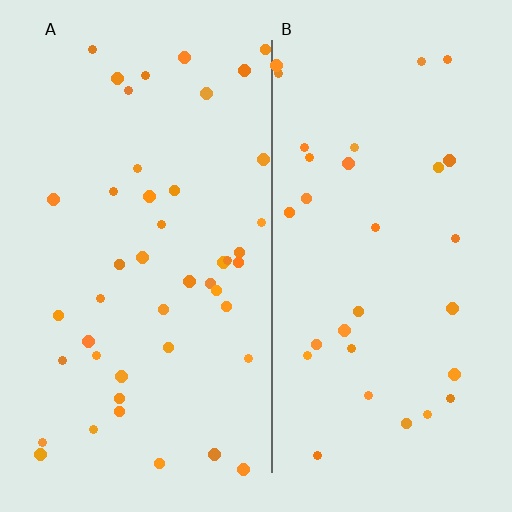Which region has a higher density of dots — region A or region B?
A (the left).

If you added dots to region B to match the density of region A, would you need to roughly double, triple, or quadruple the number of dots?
Approximately double.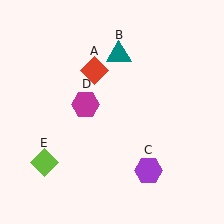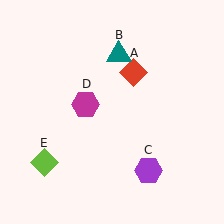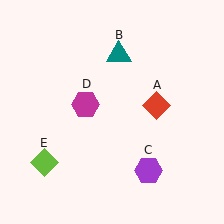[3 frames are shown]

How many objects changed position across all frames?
1 object changed position: red diamond (object A).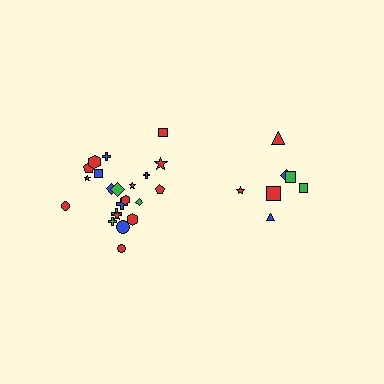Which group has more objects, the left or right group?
The left group.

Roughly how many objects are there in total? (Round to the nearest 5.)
Roughly 30 objects in total.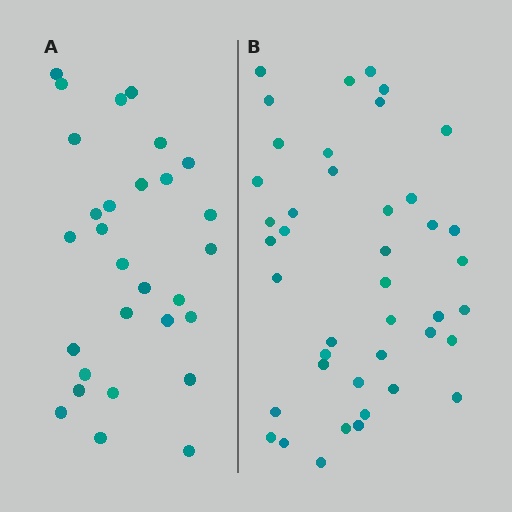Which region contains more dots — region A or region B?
Region B (the right region) has more dots.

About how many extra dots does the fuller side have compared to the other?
Region B has approximately 15 more dots than region A.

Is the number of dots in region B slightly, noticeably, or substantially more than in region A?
Region B has noticeably more, but not dramatically so. The ratio is roughly 1.4 to 1.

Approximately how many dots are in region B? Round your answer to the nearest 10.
About 40 dots. (The exact count is 42, which rounds to 40.)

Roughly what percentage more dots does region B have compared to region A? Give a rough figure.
About 45% more.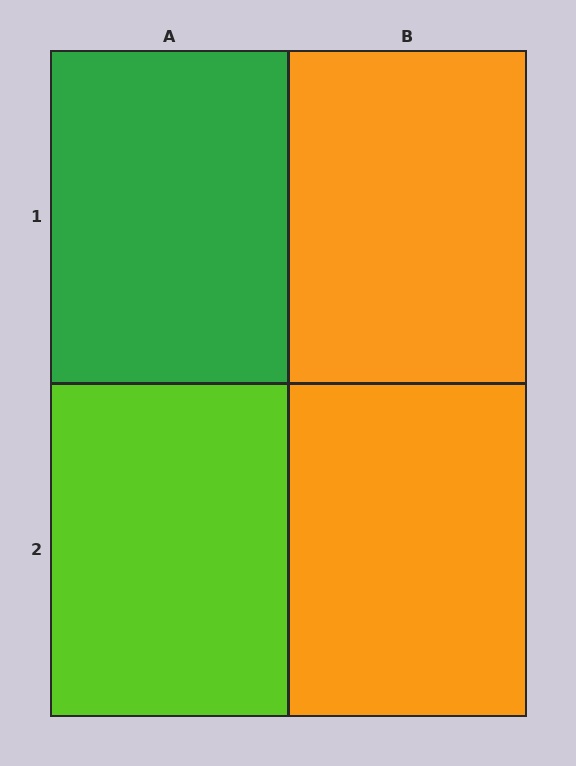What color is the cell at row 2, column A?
Lime.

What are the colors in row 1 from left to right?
Green, orange.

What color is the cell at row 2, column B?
Orange.